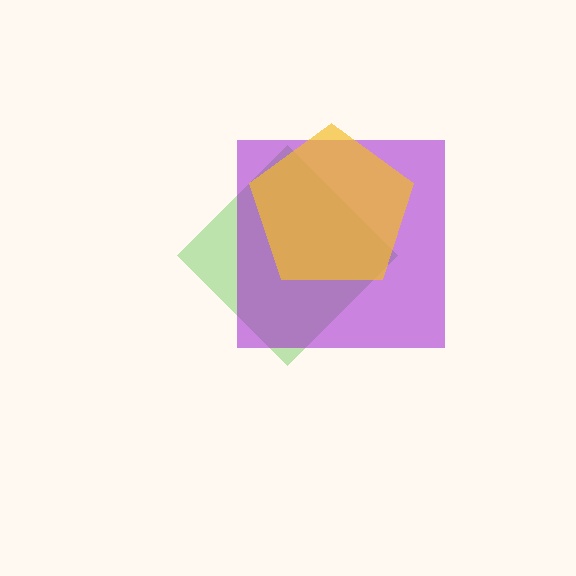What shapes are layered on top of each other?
The layered shapes are: a lime diamond, a purple square, a yellow pentagon.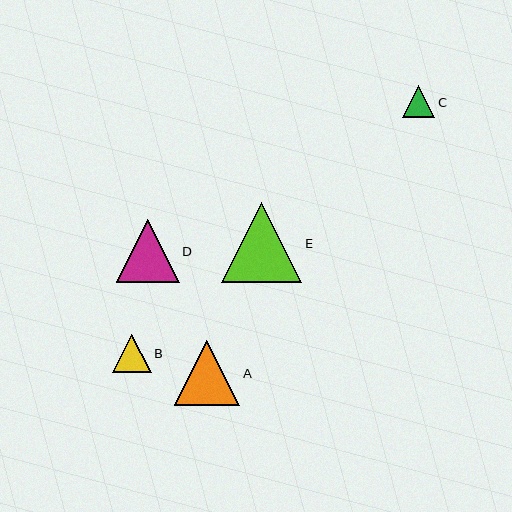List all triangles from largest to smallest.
From largest to smallest: E, A, D, B, C.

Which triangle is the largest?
Triangle E is the largest with a size of approximately 80 pixels.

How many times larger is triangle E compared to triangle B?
Triangle E is approximately 2.1 times the size of triangle B.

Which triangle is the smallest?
Triangle C is the smallest with a size of approximately 32 pixels.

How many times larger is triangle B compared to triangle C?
Triangle B is approximately 1.2 times the size of triangle C.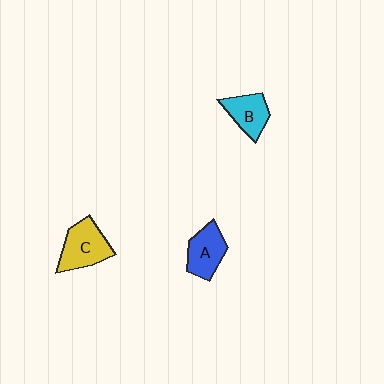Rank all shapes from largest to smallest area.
From largest to smallest: C (yellow), A (blue), B (cyan).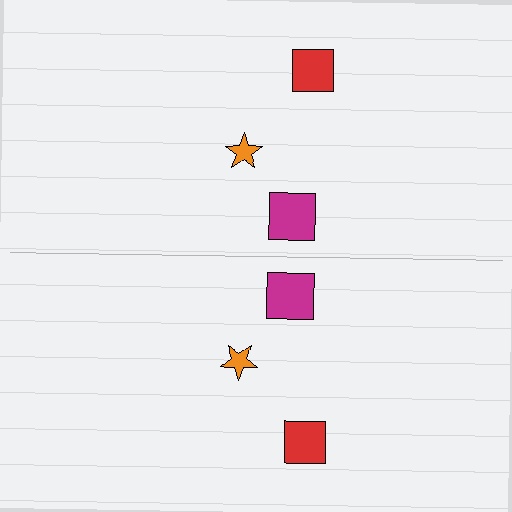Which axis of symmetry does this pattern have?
The pattern has a horizontal axis of symmetry running through the center of the image.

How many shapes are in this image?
There are 6 shapes in this image.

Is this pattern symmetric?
Yes, this pattern has bilateral (reflection) symmetry.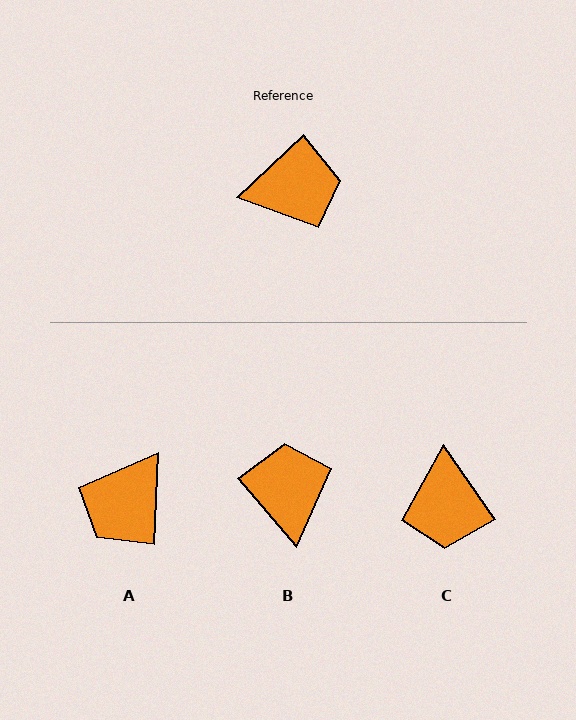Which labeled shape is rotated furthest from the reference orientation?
A, about 136 degrees away.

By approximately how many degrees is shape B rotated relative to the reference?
Approximately 87 degrees counter-clockwise.